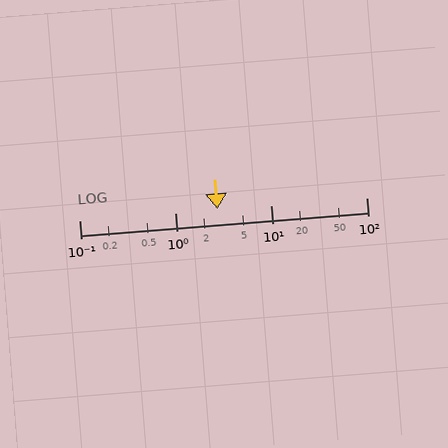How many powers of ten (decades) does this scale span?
The scale spans 3 decades, from 0.1 to 100.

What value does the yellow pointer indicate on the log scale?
The pointer indicates approximately 2.8.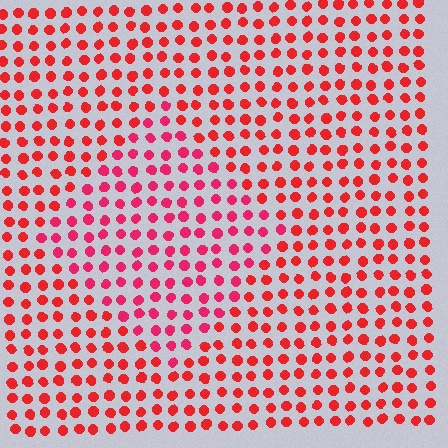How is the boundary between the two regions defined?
The boundary is defined purely by a slight shift in hue (about 19 degrees). Spacing, size, and orientation are identical on both sides.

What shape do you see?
I see a diamond.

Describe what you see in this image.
The image is filled with small red elements in a uniform arrangement. A diamond-shaped region is visible where the elements are tinted to a slightly different hue, forming a subtle color boundary.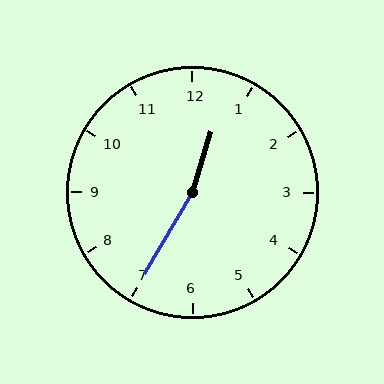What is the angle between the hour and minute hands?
Approximately 168 degrees.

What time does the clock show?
12:35.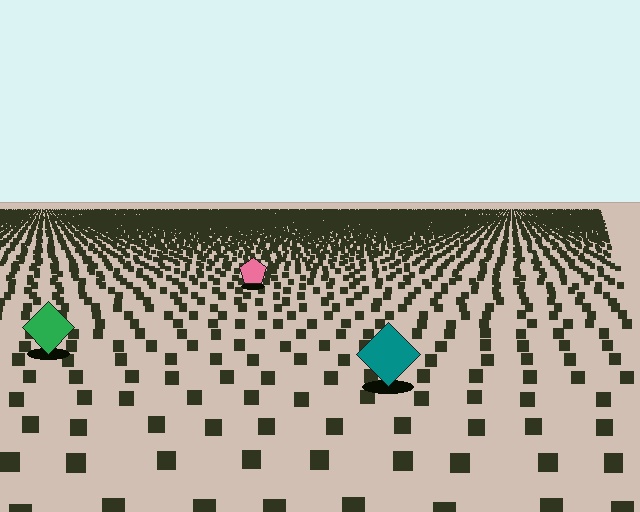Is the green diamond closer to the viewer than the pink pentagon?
Yes. The green diamond is closer — you can tell from the texture gradient: the ground texture is coarser near it.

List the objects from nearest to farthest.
From nearest to farthest: the teal diamond, the green diamond, the pink pentagon.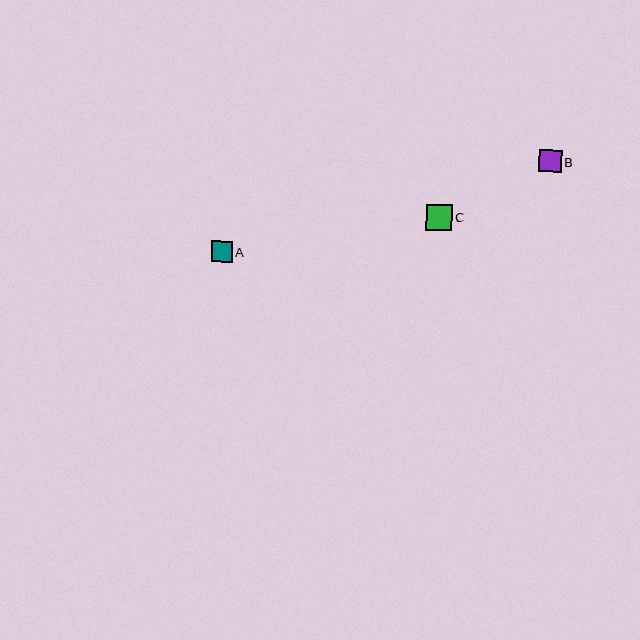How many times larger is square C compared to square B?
Square C is approximately 1.2 times the size of square B.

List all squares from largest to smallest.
From largest to smallest: C, B, A.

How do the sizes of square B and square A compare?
Square B and square A are approximately the same size.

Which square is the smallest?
Square A is the smallest with a size of approximately 21 pixels.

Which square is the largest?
Square C is the largest with a size of approximately 26 pixels.